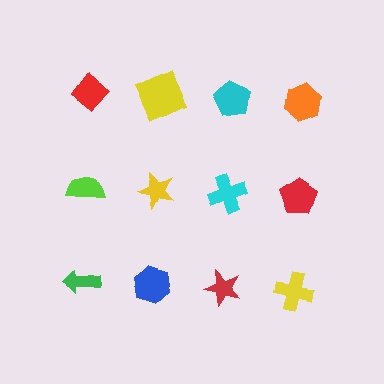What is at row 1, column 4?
An orange hexagon.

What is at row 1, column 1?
A red diamond.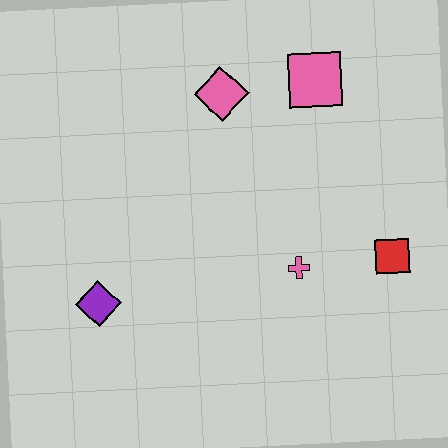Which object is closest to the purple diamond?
The pink cross is closest to the purple diamond.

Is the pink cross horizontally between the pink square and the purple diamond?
Yes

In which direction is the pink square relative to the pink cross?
The pink square is above the pink cross.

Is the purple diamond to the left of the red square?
Yes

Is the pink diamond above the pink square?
No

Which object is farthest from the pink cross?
The purple diamond is farthest from the pink cross.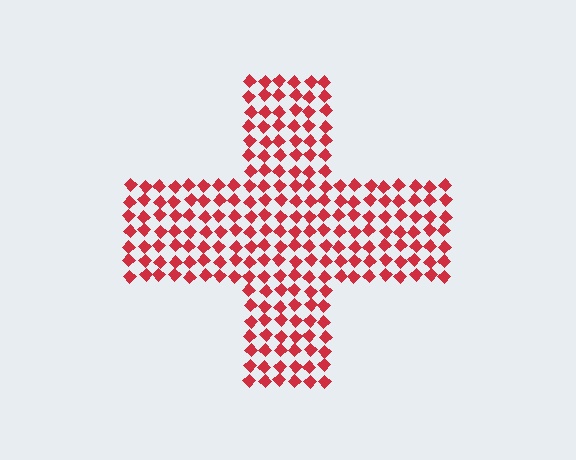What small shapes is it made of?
It is made of small diamonds.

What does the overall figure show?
The overall figure shows a cross.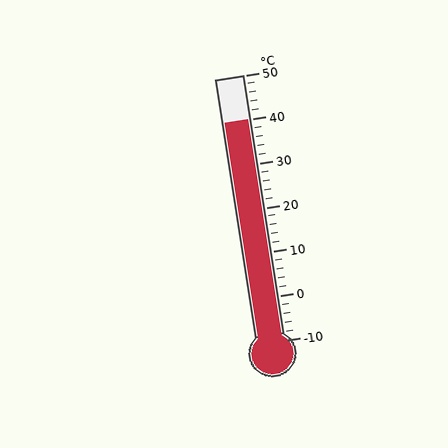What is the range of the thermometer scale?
The thermometer scale ranges from -10°C to 50°C.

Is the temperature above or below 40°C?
The temperature is at 40°C.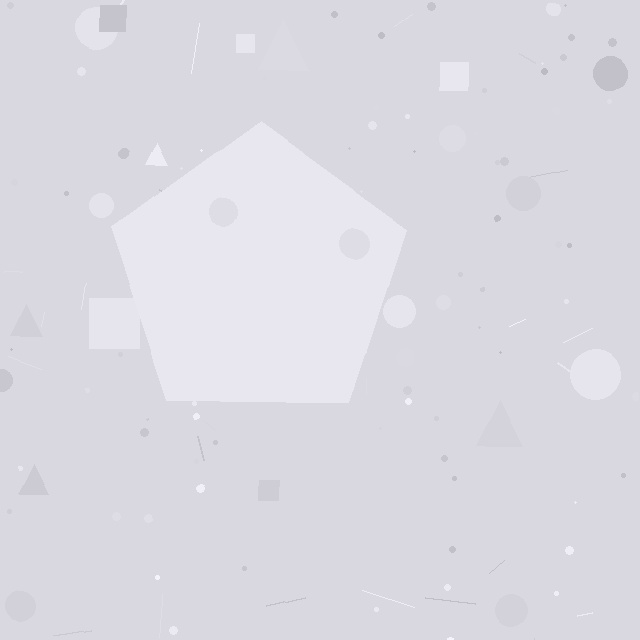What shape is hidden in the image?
A pentagon is hidden in the image.